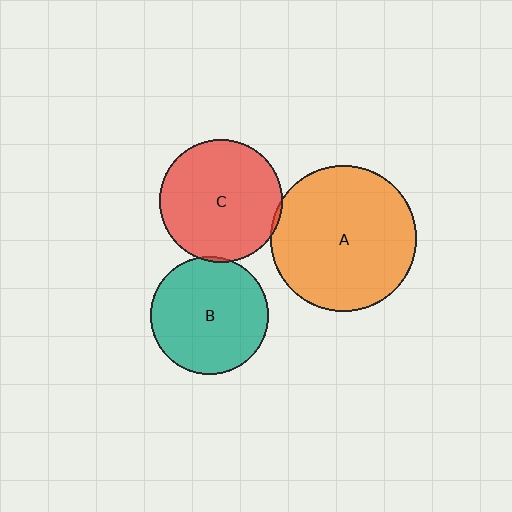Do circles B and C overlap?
Yes.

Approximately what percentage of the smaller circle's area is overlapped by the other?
Approximately 5%.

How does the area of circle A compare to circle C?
Approximately 1.4 times.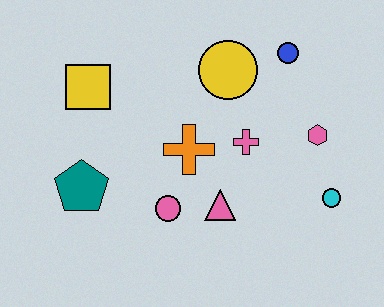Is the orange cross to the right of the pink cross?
No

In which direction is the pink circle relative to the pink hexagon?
The pink circle is to the left of the pink hexagon.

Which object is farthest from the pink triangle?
The yellow square is farthest from the pink triangle.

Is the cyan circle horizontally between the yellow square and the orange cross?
No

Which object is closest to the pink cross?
The orange cross is closest to the pink cross.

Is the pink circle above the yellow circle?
No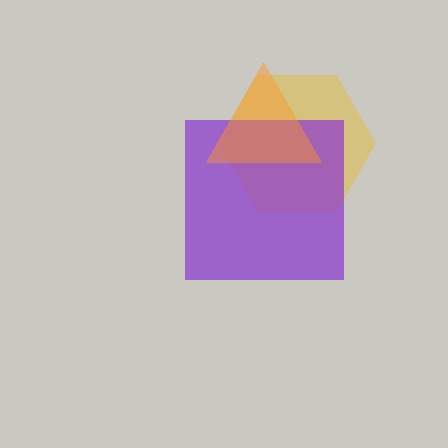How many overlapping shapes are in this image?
There are 3 overlapping shapes in the image.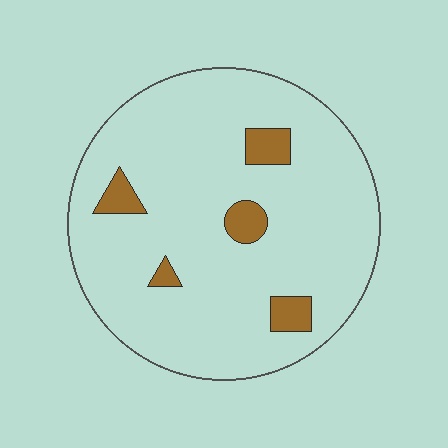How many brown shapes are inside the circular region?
5.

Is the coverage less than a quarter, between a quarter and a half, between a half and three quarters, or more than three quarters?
Less than a quarter.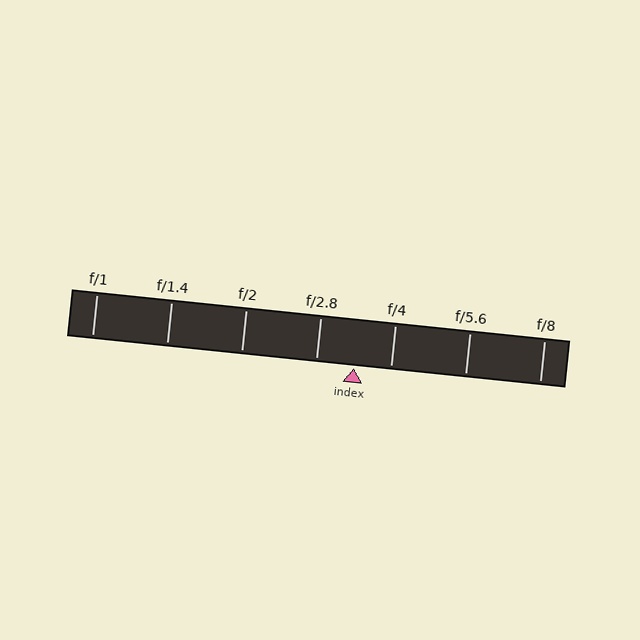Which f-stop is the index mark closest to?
The index mark is closest to f/4.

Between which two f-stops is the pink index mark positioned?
The index mark is between f/2.8 and f/4.